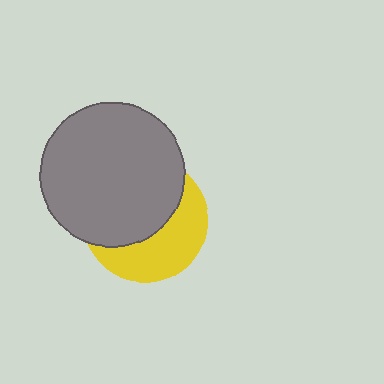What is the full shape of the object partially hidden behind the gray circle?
The partially hidden object is a yellow circle.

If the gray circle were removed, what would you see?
You would see the complete yellow circle.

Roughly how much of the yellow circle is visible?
A small part of it is visible (roughly 43%).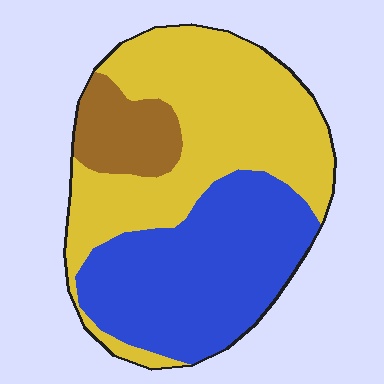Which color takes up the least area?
Brown, at roughly 10%.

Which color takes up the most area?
Yellow, at roughly 50%.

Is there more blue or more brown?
Blue.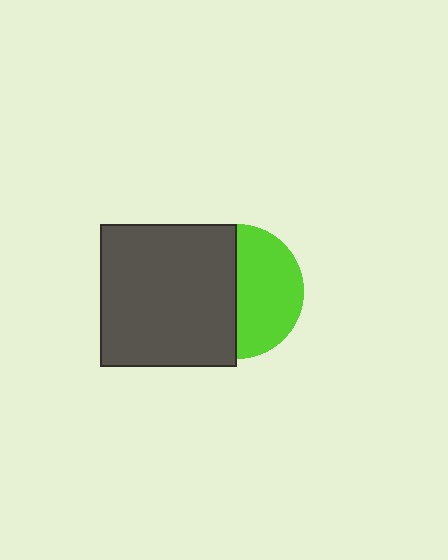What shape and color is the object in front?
The object in front is a dark gray rectangle.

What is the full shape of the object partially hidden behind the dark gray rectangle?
The partially hidden object is a lime circle.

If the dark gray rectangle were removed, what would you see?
You would see the complete lime circle.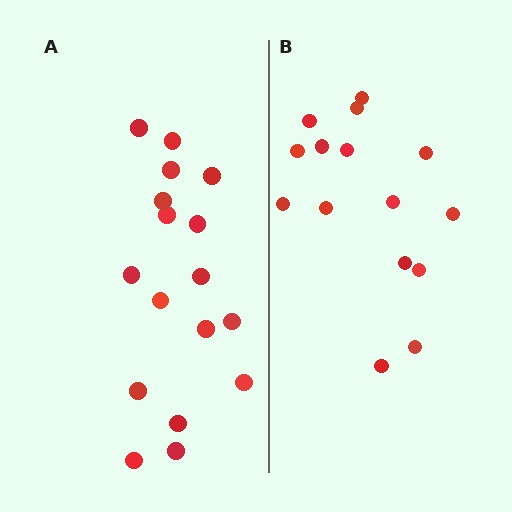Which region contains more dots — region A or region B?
Region A (the left region) has more dots.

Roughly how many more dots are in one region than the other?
Region A has just a few more — roughly 2 or 3 more dots than region B.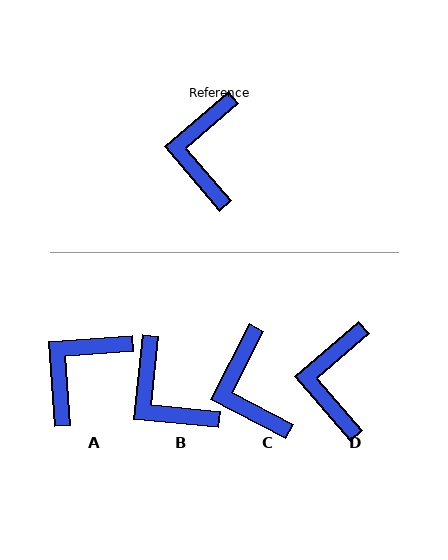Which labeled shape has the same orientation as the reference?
D.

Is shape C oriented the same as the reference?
No, it is off by about 22 degrees.